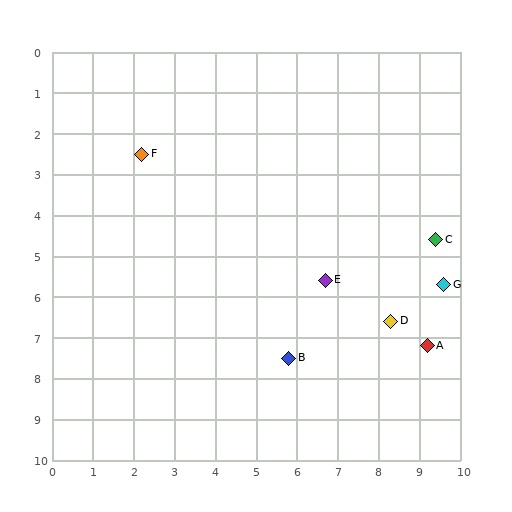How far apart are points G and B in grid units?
Points G and B are about 4.2 grid units apart.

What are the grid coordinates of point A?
Point A is at approximately (9.2, 7.2).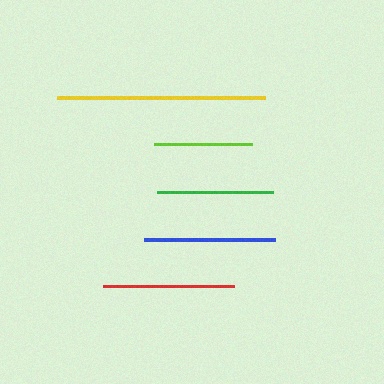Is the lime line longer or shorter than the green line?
The green line is longer than the lime line.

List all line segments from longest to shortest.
From longest to shortest: yellow, blue, red, green, lime.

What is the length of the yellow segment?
The yellow segment is approximately 209 pixels long.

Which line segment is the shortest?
The lime line is the shortest at approximately 97 pixels.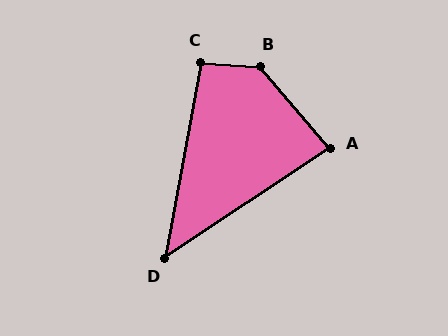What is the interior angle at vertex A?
Approximately 83 degrees (acute).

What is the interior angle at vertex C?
Approximately 97 degrees (obtuse).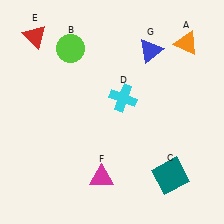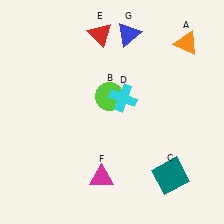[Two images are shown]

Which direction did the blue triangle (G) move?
The blue triangle (G) moved left.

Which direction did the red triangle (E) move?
The red triangle (E) moved right.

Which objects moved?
The objects that moved are: the lime circle (B), the red triangle (E), the blue triangle (G).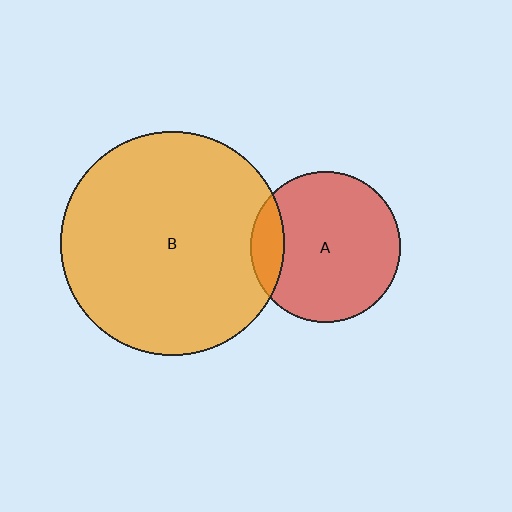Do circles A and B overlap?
Yes.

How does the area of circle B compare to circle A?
Approximately 2.2 times.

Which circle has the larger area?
Circle B (orange).